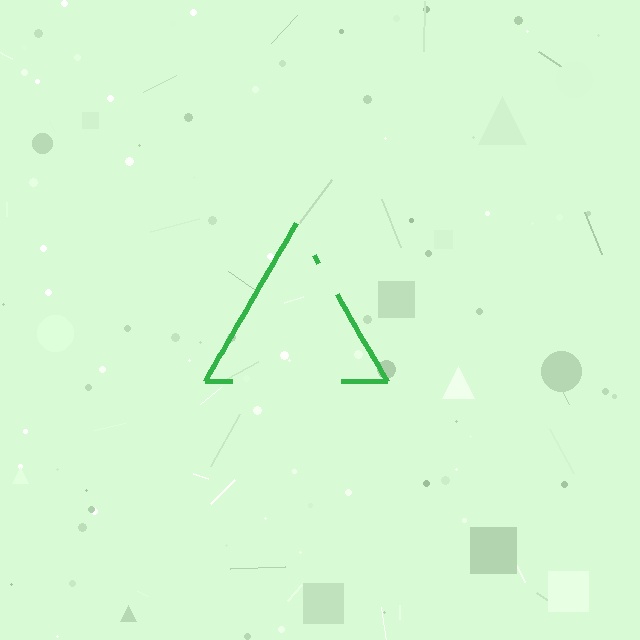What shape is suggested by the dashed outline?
The dashed outline suggests a triangle.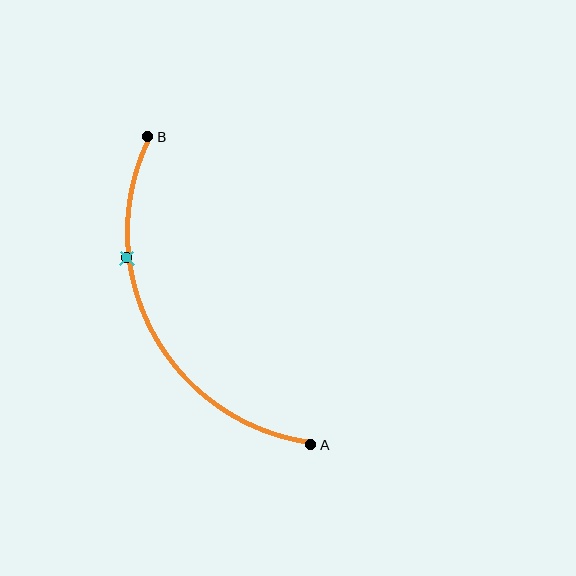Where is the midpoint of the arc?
The arc midpoint is the point on the curve farthest from the straight line joining A and B. It sits to the left of that line.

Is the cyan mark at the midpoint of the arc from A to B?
No. The cyan mark lies on the arc but is closer to endpoint B. The arc midpoint would be at the point on the curve equidistant along the arc from both A and B.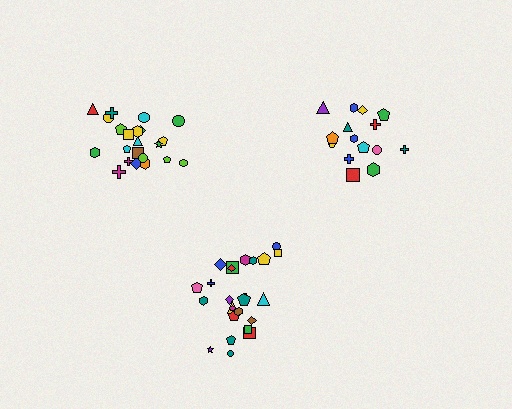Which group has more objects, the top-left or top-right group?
The top-left group.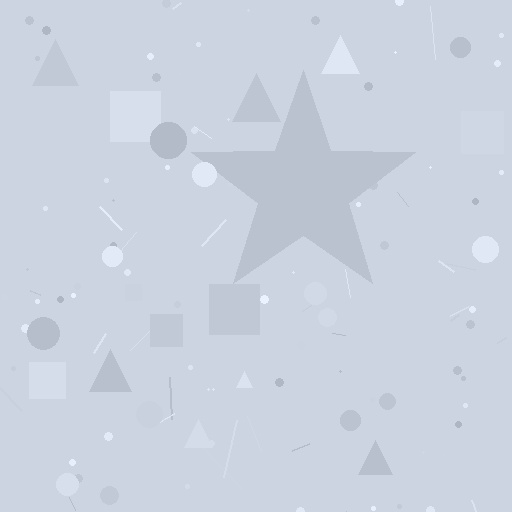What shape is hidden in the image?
A star is hidden in the image.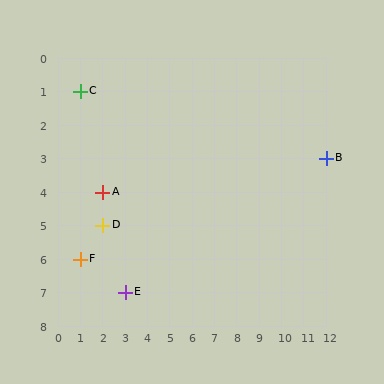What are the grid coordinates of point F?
Point F is at grid coordinates (1, 6).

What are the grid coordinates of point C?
Point C is at grid coordinates (1, 1).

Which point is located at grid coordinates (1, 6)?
Point F is at (1, 6).